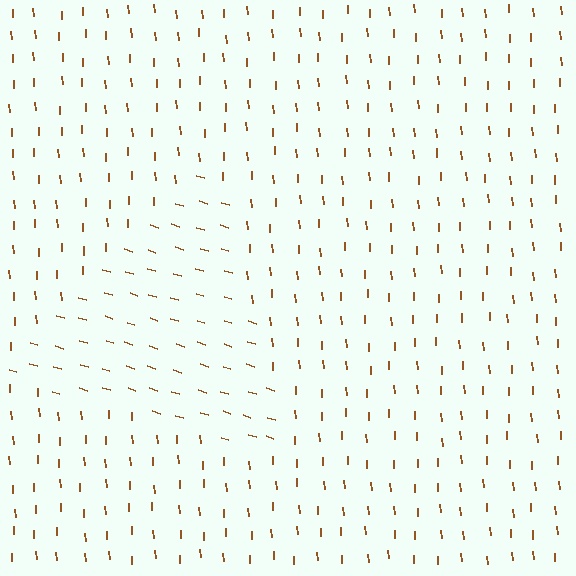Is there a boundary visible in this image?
Yes, there is a texture boundary formed by a change in line orientation.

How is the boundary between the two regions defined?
The boundary is defined purely by a change in line orientation (approximately 70 degrees difference). All lines are the same color and thickness.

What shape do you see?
I see a triangle.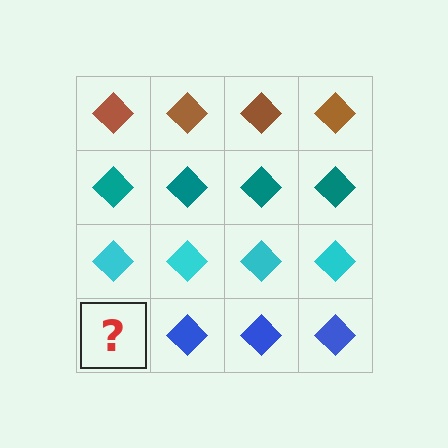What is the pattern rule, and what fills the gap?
The rule is that each row has a consistent color. The gap should be filled with a blue diamond.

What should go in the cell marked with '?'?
The missing cell should contain a blue diamond.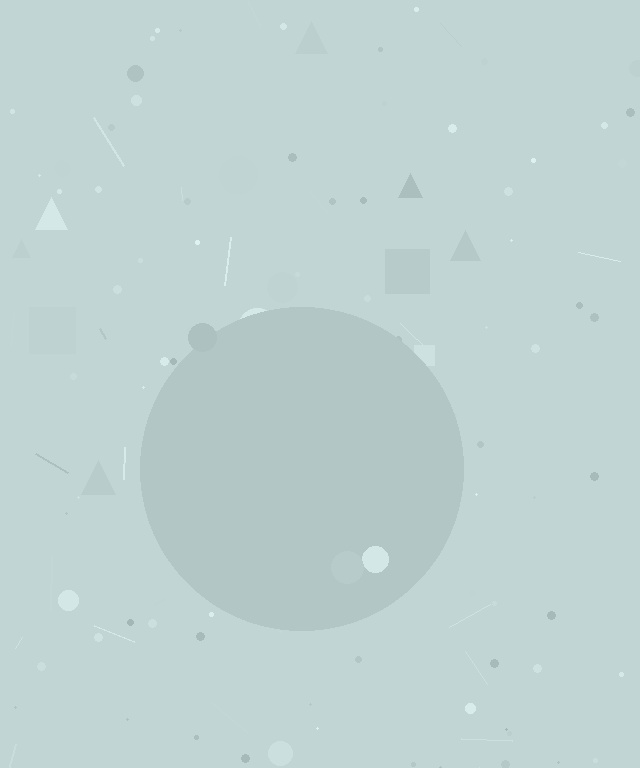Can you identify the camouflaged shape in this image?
The camouflaged shape is a circle.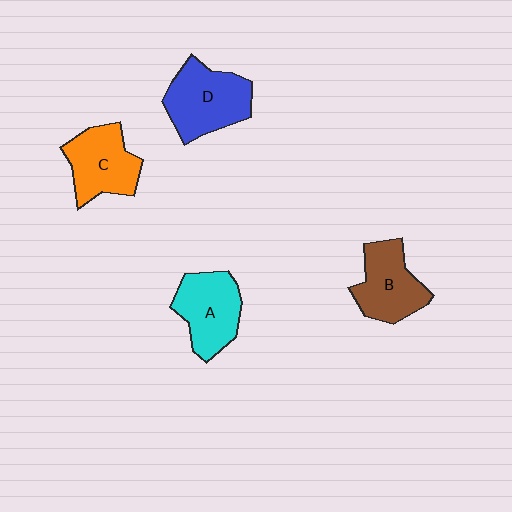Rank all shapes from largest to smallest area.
From largest to smallest: D (blue), A (cyan), C (orange), B (brown).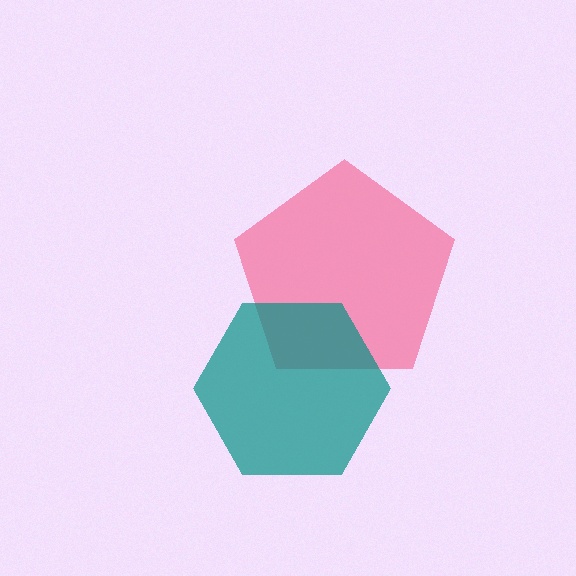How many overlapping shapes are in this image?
There are 2 overlapping shapes in the image.